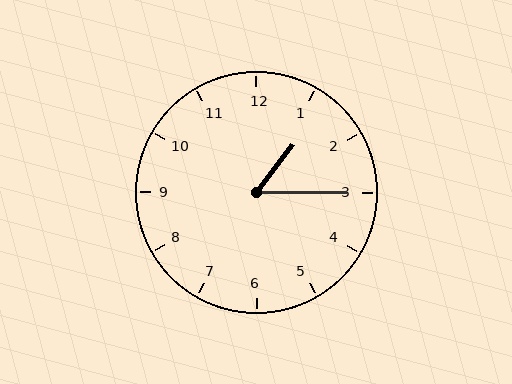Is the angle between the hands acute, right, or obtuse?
It is acute.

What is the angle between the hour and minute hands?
Approximately 52 degrees.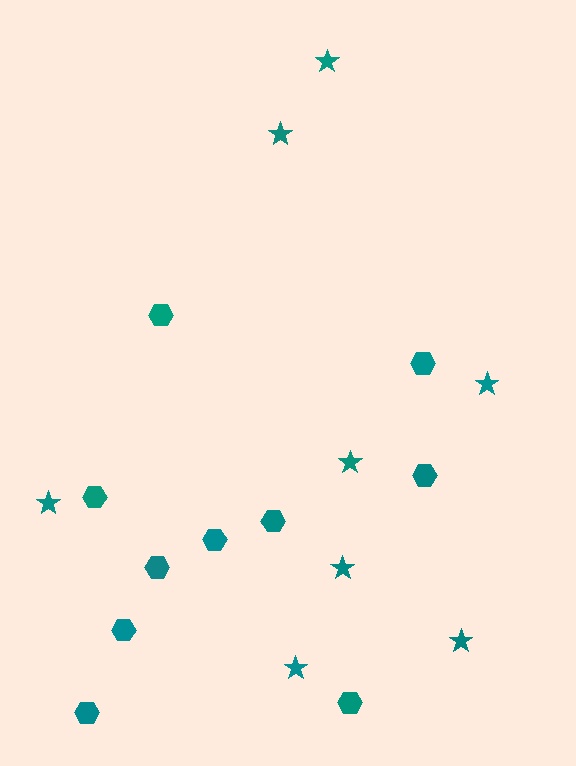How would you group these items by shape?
There are 2 groups: one group of stars (8) and one group of hexagons (10).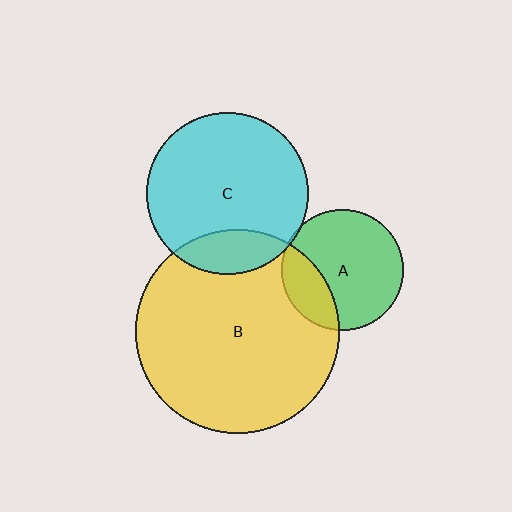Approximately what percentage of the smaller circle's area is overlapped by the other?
Approximately 5%.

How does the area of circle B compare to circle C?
Approximately 1.6 times.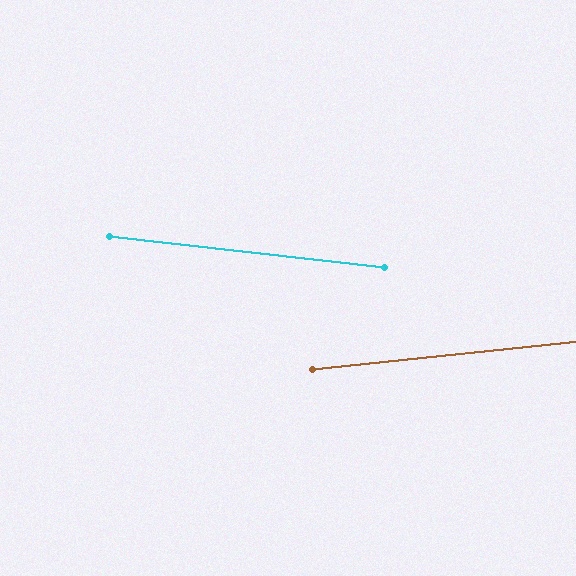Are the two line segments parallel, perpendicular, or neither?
Neither parallel nor perpendicular — they differ by about 12°.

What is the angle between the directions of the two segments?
Approximately 12 degrees.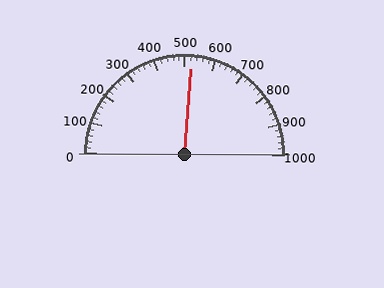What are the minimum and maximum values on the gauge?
The gauge ranges from 0 to 1000.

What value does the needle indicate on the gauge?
The needle indicates approximately 520.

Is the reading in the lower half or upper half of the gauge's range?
The reading is in the upper half of the range (0 to 1000).